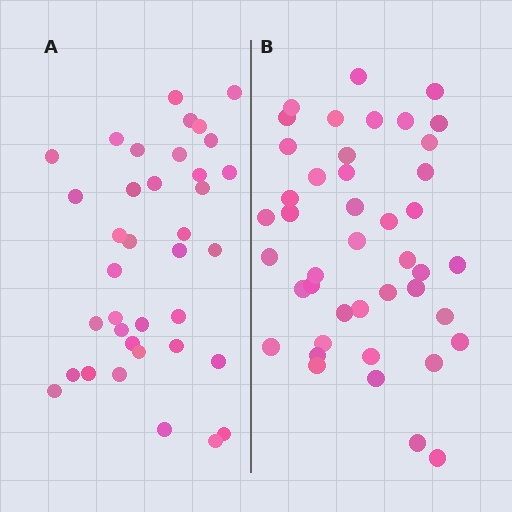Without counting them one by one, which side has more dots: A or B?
Region B (the right region) has more dots.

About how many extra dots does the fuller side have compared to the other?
Region B has about 6 more dots than region A.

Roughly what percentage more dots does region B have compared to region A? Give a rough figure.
About 15% more.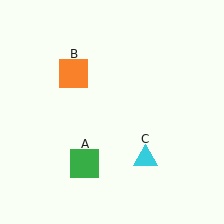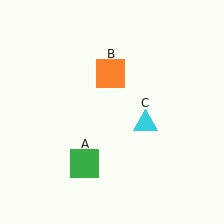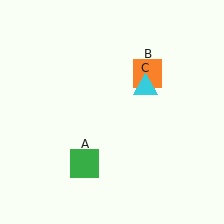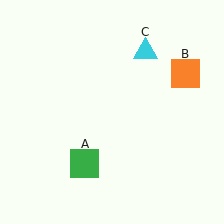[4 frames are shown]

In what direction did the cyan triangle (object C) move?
The cyan triangle (object C) moved up.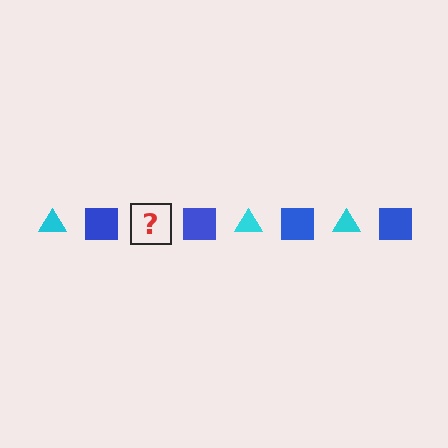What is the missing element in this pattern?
The missing element is a cyan triangle.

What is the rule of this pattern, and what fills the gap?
The rule is that the pattern alternates between cyan triangle and blue square. The gap should be filled with a cyan triangle.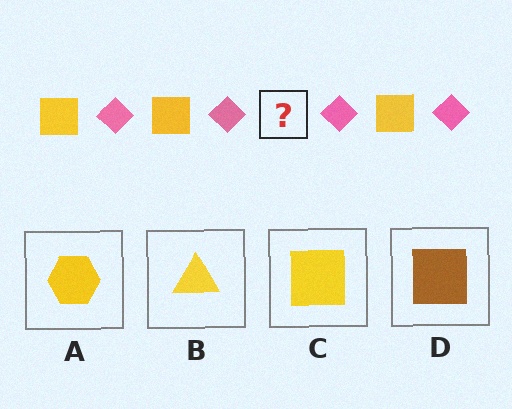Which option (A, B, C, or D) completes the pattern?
C.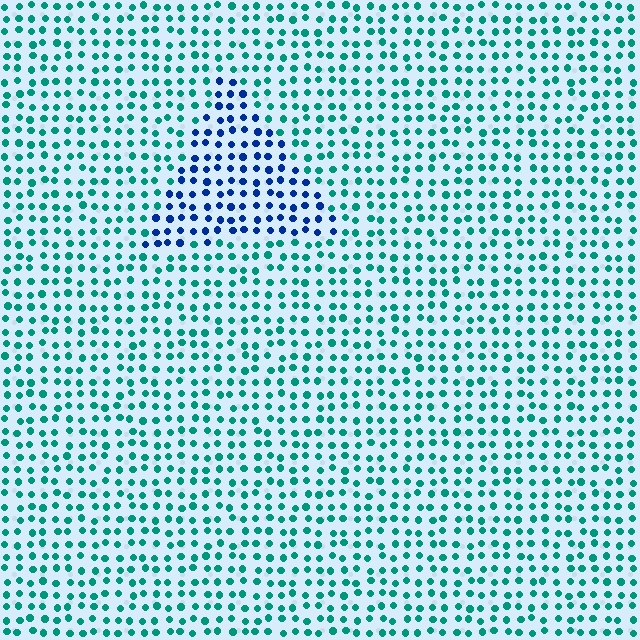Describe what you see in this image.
The image is filled with small teal elements in a uniform arrangement. A triangle-shaped region is visible where the elements are tinted to a slightly different hue, forming a subtle color boundary.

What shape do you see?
I see a triangle.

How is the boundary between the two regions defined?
The boundary is defined purely by a slight shift in hue (about 53 degrees). Spacing, size, and orientation are identical on both sides.